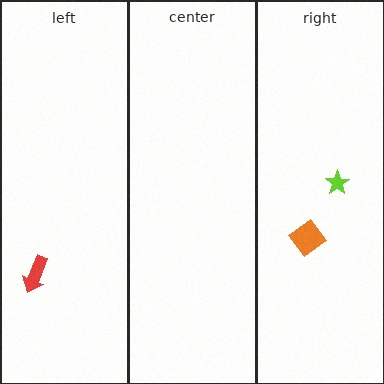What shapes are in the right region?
The lime star, the orange diamond.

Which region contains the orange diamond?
The right region.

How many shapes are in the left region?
1.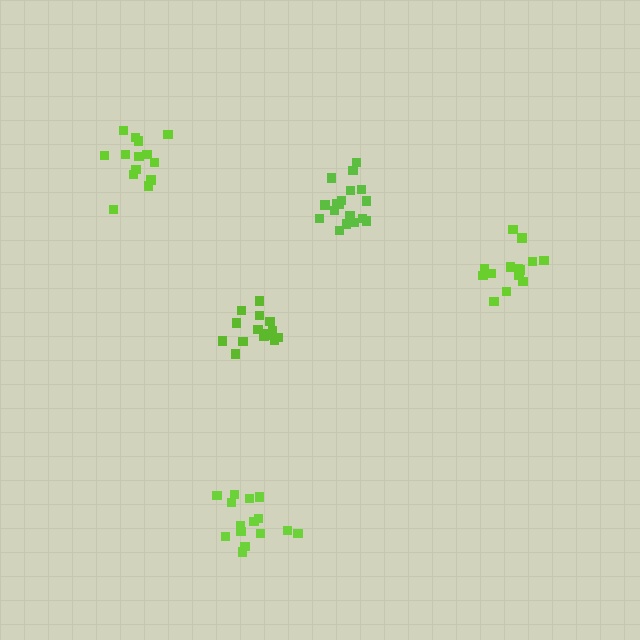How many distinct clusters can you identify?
There are 5 distinct clusters.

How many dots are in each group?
Group 1: 14 dots, Group 2: 15 dots, Group 3: 15 dots, Group 4: 14 dots, Group 5: 18 dots (76 total).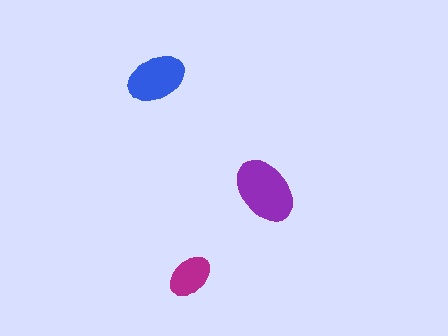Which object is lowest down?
The magenta ellipse is bottommost.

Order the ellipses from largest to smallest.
the purple one, the blue one, the magenta one.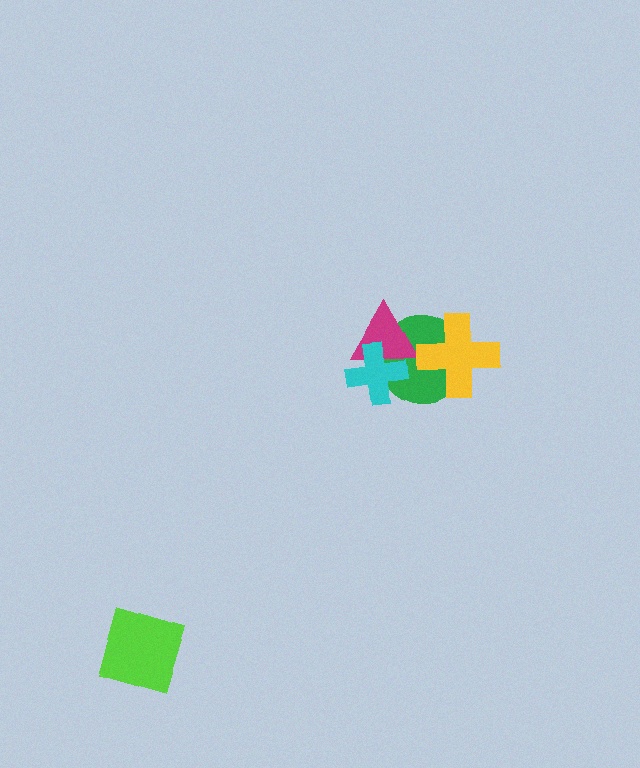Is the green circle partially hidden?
Yes, it is partially covered by another shape.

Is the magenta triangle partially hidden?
Yes, it is partially covered by another shape.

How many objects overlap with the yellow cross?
1 object overlaps with the yellow cross.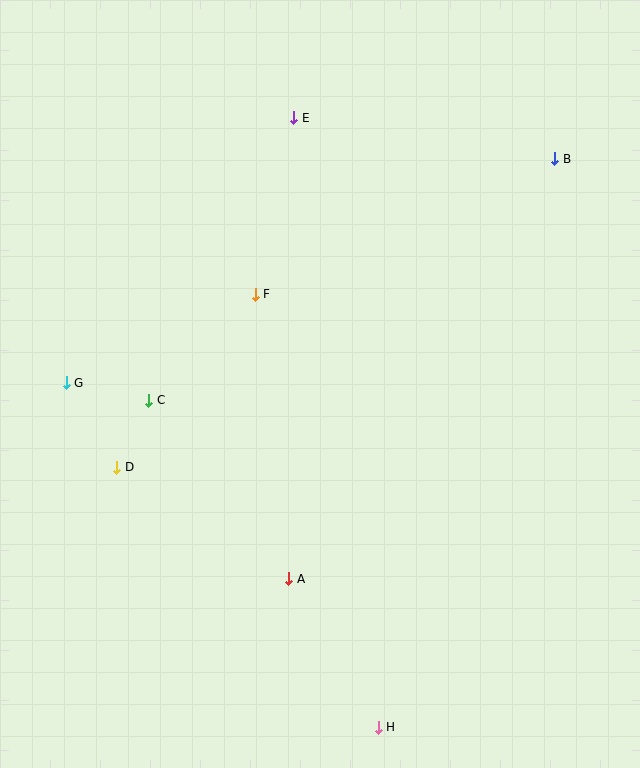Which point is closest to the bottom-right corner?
Point H is closest to the bottom-right corner.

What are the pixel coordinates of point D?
Point D is at (117, 467).